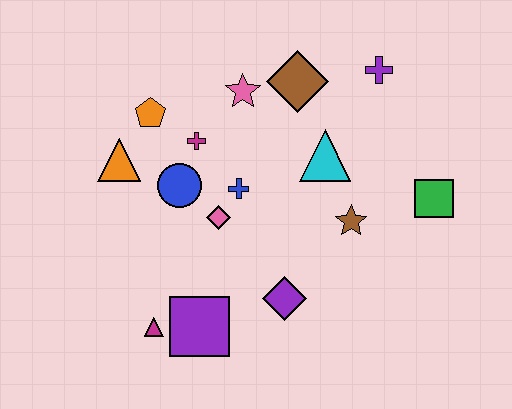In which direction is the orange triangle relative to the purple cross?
The orange triangle is to the left of the purple cross.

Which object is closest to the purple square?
The magenta triangle is closest to the purple square.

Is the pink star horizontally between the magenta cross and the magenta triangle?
No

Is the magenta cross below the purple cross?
Yes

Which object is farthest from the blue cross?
The green square is farthest from the blue cross.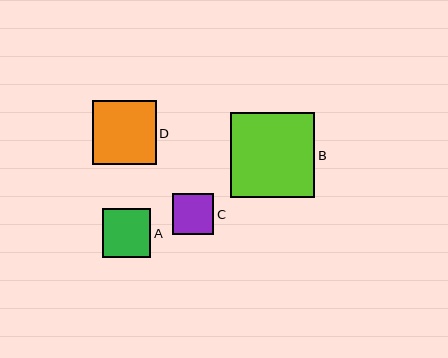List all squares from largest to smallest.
From largest to smallest: B, D, A, C.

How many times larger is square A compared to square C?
Square A is approximately 1.2 times the size of square C.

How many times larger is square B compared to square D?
Square B is approximately 1.3 times the size of square D.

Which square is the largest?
Square B is the largest with a size of approximately 84 pixels.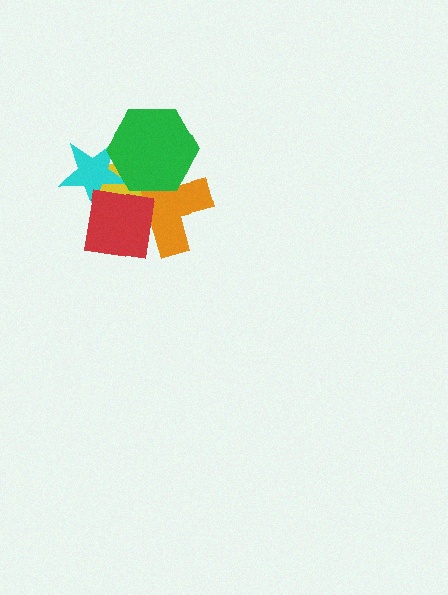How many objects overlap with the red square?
3 objects overlap with the red square.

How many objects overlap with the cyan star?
4 objects overlap with the cyan star.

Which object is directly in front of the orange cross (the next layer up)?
The cyan star is directly in front of the orange cross.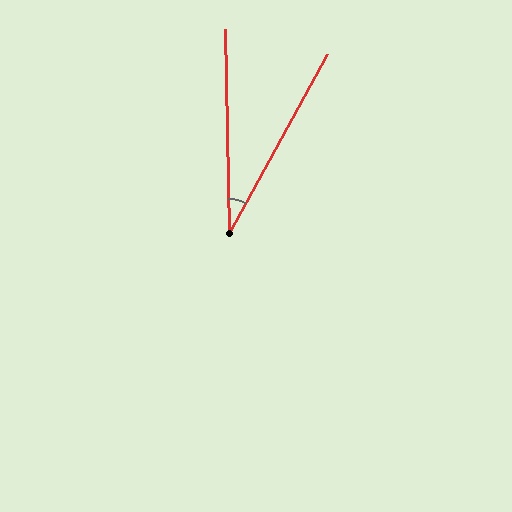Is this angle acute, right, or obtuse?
It is acute.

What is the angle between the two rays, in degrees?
Approximately 30 degrees.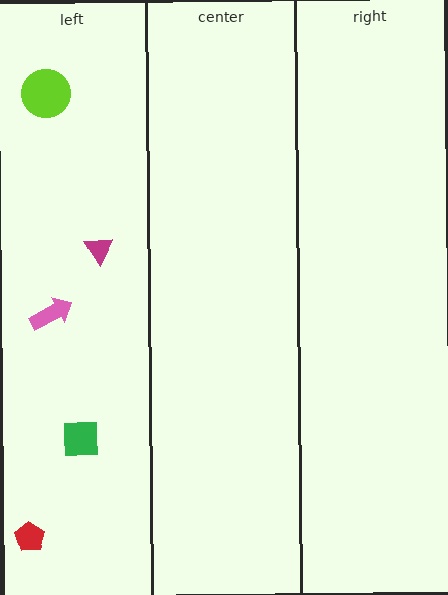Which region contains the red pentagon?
The left region.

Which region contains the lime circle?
The left region.